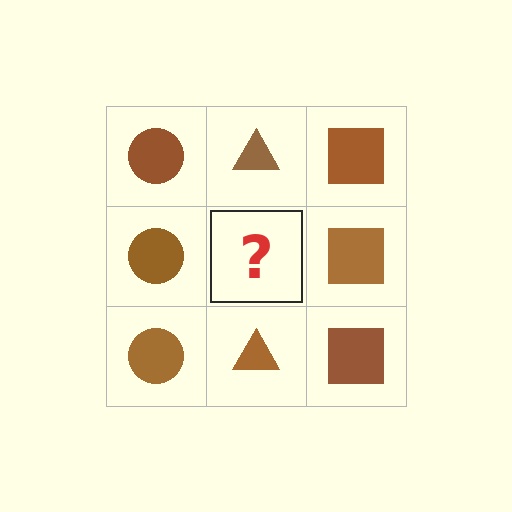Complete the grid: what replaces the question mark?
The question mark should be replaced with a brown triangle.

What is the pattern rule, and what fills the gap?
The rule is that each column has a consistent shape. The gap should be filled with a brown triangle.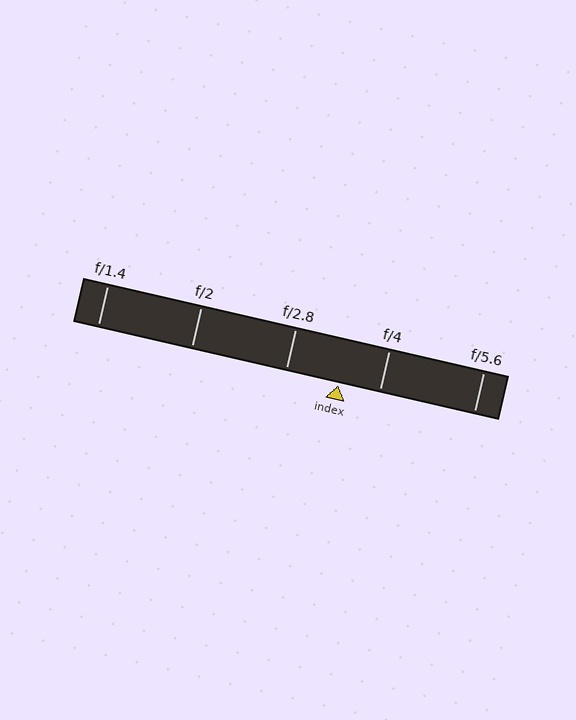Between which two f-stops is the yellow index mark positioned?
The index mark is between f/2.8 and f/4.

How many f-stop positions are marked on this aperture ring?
There are 5 f-stop positions marked.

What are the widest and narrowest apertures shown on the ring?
The widest aperture shown is f/1.4 and the narrowest is f/5.6.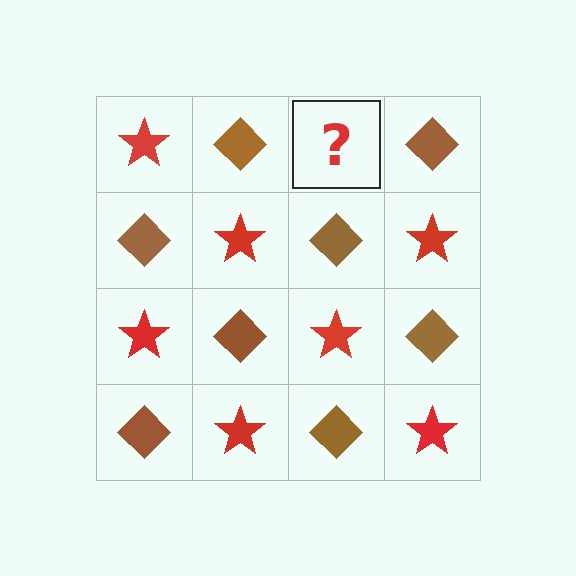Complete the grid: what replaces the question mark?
The question mark should be replaced with a red star.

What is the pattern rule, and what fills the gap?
The rule is that it alternates red star and brown diamond in a checkerboard pattern. The gap should be filled with a red star.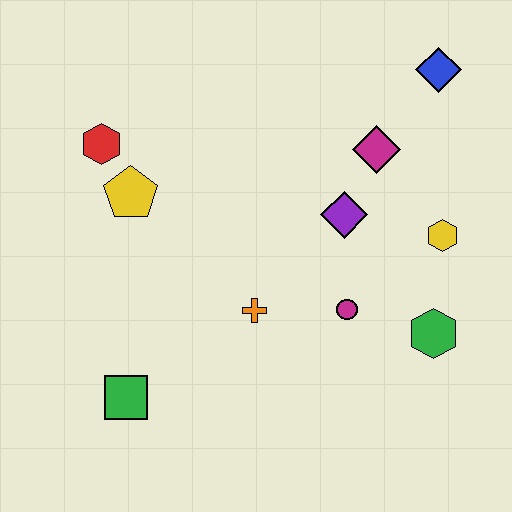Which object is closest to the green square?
The orange cross is closest to the green square.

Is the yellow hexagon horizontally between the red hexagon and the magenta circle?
No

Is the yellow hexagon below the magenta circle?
No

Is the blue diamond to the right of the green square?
Yes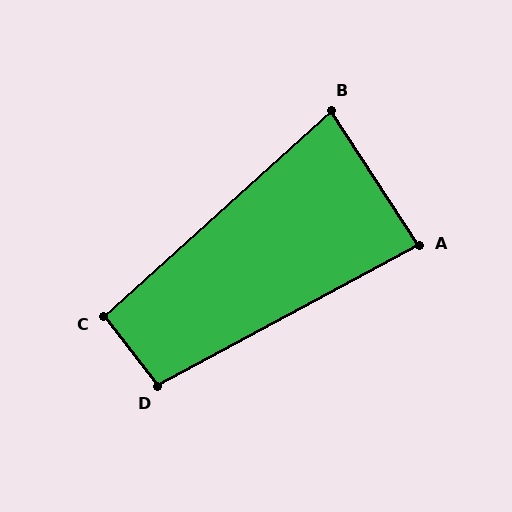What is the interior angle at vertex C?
Approximately 95 degrees (approximately right).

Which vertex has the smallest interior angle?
B, at approximately 81 degrees.